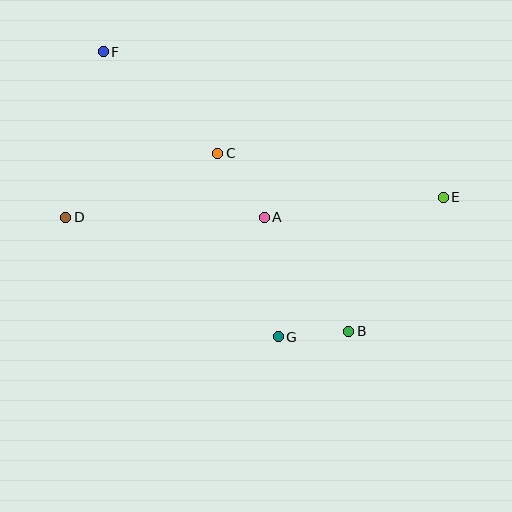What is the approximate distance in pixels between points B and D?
The distance between B and D is approximately 305 pixels.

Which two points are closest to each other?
Points B and G are closest to each other.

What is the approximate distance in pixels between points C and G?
The distance between C and G is approximately 193 pixels.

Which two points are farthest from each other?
Points D and E are farthest from each other.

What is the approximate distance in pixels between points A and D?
The distance between A and D is approximately 199 pixels.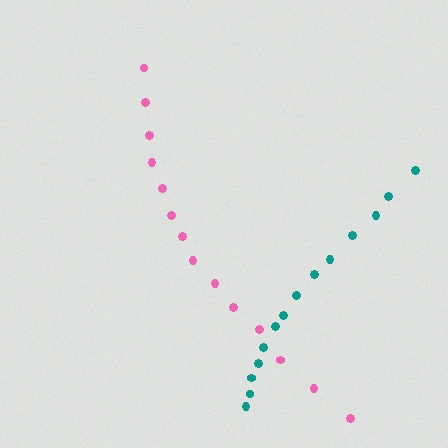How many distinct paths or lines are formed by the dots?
There are 2 distinct paths.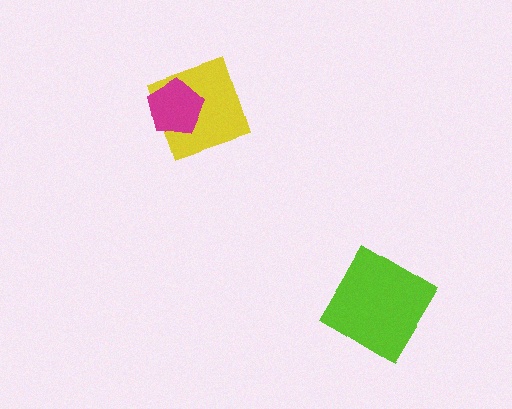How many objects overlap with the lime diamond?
0 objects overlap with the lime diamond.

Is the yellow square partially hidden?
Yes, it is partially covered by another shape.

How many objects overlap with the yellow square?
1 object overlaps with the yellow square.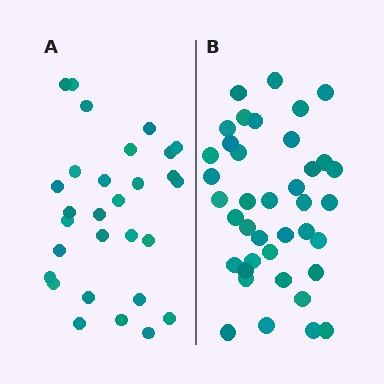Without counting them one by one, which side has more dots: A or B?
Region B (the right region) has more dots.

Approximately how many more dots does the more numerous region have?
Region B has roughly 10 or so more dots than region A.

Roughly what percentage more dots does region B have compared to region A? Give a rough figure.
About 35% more.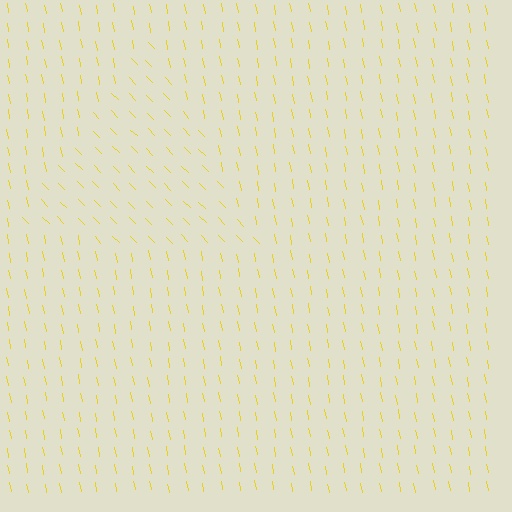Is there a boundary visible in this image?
Yes, there is a texture boundary formed by a change in line orientation.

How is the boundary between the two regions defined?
The boundary is defined purely by a change in line orientation (approximately 35 degrees difference). All lines are the same color and thickness.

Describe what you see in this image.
The image is filled with small yellow line segments. A triangle region in the image has lines oriented differently from the surrounding lines, creating a visible texture boundary.